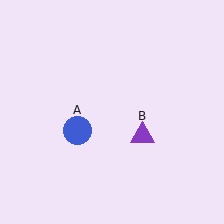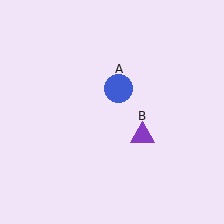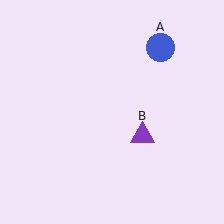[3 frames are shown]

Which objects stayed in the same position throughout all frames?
Purple triangle (object B) remained stationary.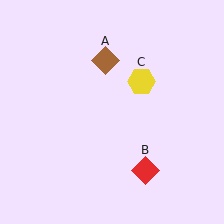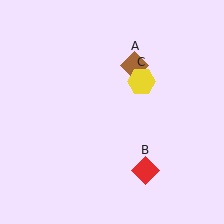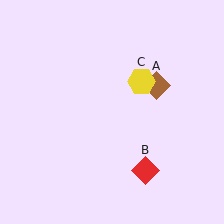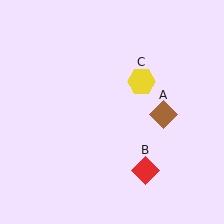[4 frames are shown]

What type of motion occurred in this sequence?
The brown diamond (object A) rotated clockwise around the center of the scene.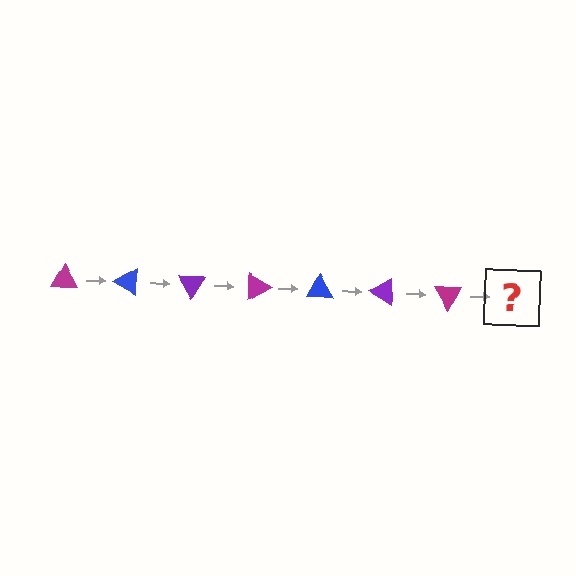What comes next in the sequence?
The next element should be a blue triangle, rotated 210 degrees from the start.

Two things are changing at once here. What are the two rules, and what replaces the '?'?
The two rules are that it rotates 30 degrees each step and the color cycles through magenta, blue, and purple. The '?' should be a blue triangle, rotated 210 degrees from the start.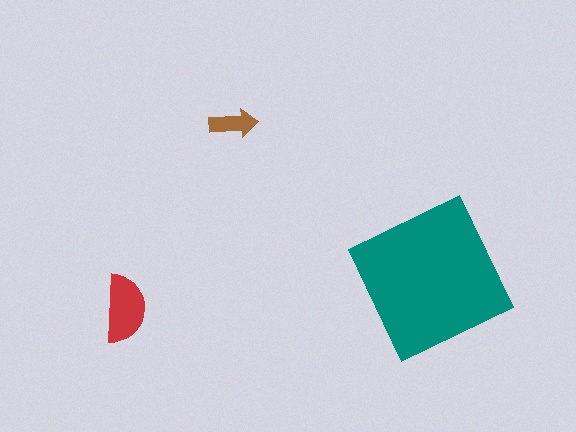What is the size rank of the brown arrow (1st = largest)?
3rd.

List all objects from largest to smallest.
The teal square, the red semicircle, the brown arrow.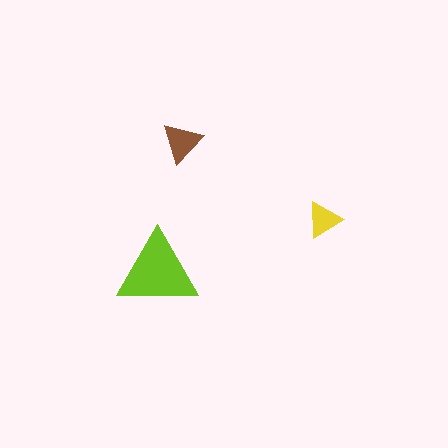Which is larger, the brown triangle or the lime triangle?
The lime one.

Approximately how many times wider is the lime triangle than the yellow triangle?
About 2.5 times wider.